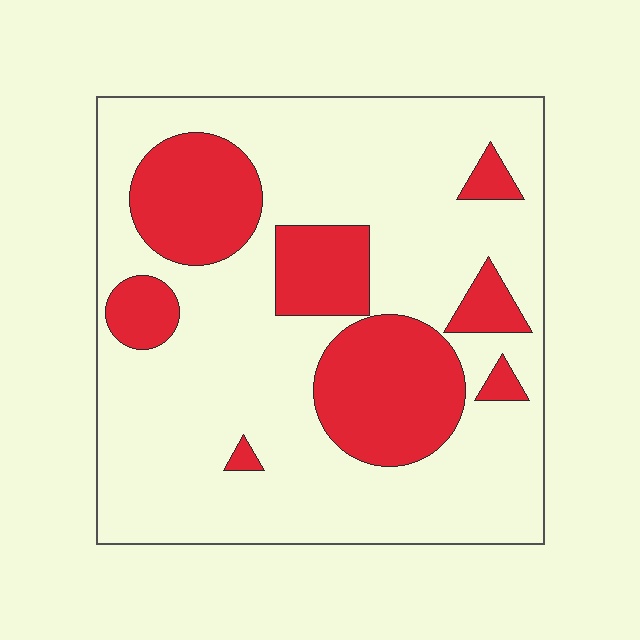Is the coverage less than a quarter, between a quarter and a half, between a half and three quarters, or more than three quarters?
Between a quarter and a half.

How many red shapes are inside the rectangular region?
8.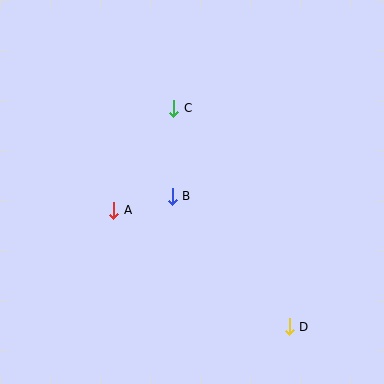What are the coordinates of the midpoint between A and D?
The midpoint between A and D is at (201, 268).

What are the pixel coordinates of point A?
Point A is at (114, 210).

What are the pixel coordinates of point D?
Point D is at (289, 327).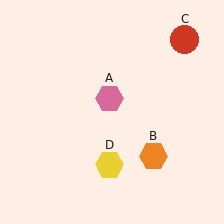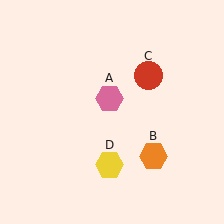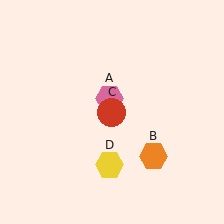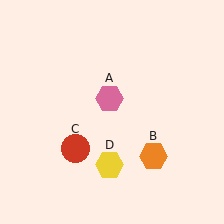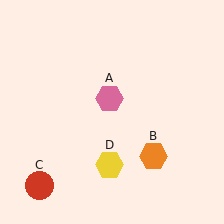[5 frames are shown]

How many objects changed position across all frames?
1 object changed position: red circle (object C).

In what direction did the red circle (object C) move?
The red circle (object C) moved down and to the left.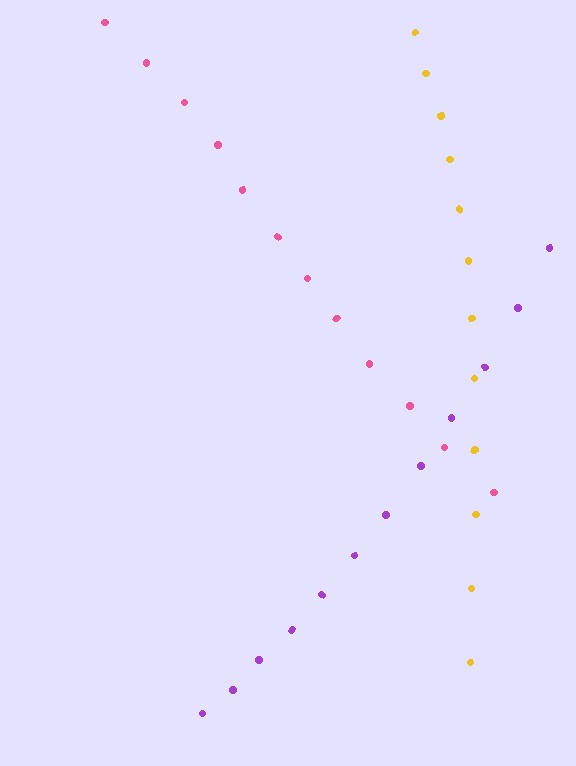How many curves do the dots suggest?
There are 3 distinct paths.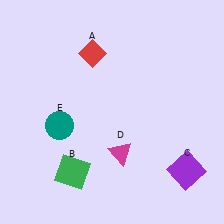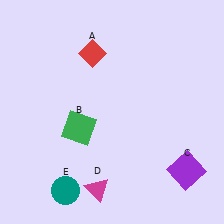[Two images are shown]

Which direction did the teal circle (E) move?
The teal circle (E) moved down.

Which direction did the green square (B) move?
The green square (B) moved up.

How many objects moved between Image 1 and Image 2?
3 objects moved between the two images.